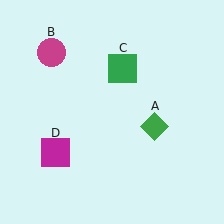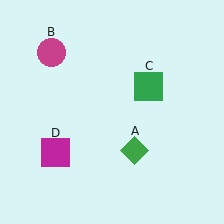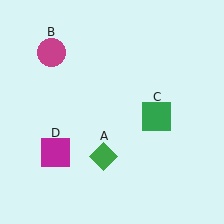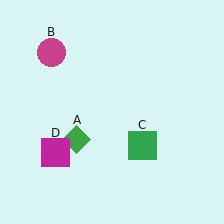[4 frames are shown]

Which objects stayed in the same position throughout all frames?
Magenta circle (object B) and magenta square (object D) remained stationary.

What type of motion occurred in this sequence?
The green diamond (object A), green square (object C) rotated clockwise around the center of the scene.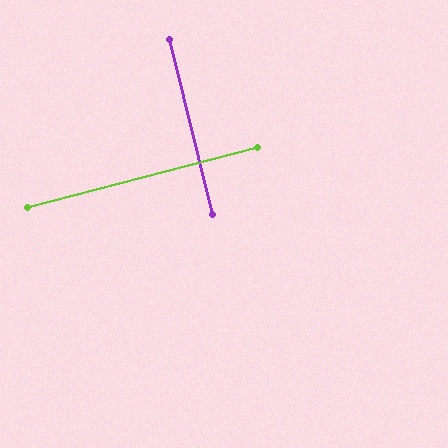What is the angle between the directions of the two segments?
Approximately 89 degrees.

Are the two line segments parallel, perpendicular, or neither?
Perpendicular — they meet at approximately 89°.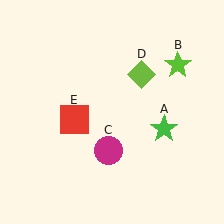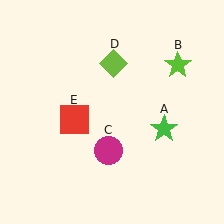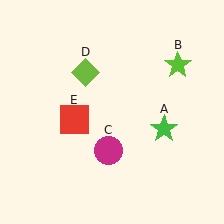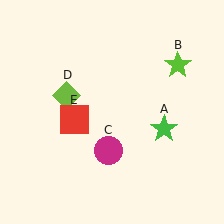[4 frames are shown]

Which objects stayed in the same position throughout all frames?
Green star (object A) and lime star (object B) and magenta circle (object C) and red square (object E) remained stationary.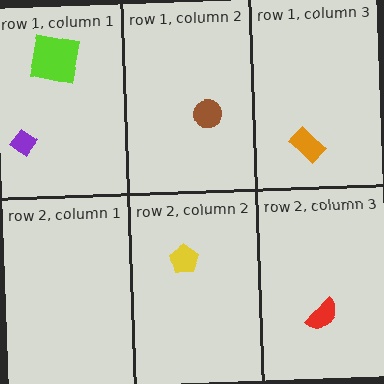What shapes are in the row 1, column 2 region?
The brown circle.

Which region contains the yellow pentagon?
The row 2, column 2 region.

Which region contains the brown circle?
The row 1, column 2 region.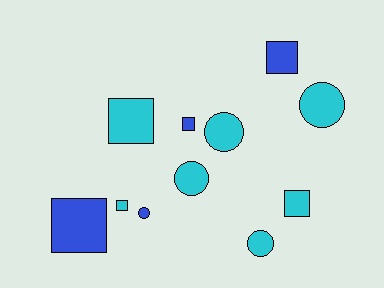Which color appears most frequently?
Cyan, with 7 objects.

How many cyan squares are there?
There are 3 cyan squares.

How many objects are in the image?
There are 11 objects.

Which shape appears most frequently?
Square, with 6 objects.